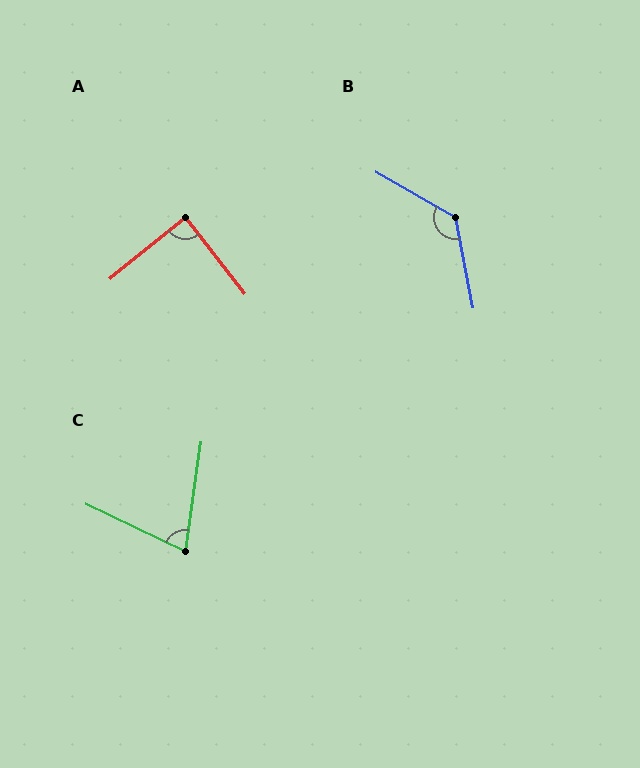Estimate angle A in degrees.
Approximately 89 degrees.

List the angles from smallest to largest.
C (73°), A (89°), B (131°).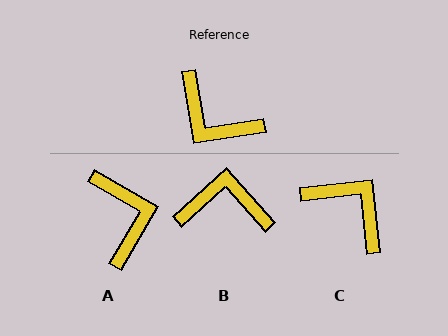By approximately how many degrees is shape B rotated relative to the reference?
Approximately 147 degrees clockwise.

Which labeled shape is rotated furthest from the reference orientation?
C, about 177 degrees away.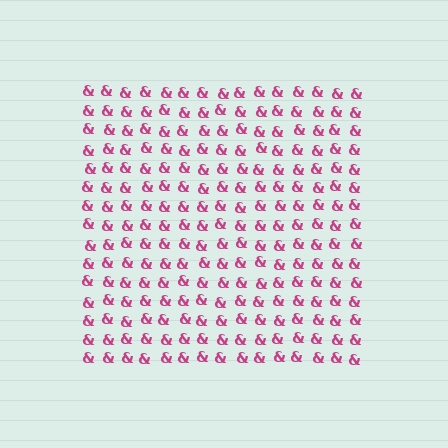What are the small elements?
The small elements are ampersands.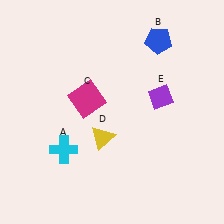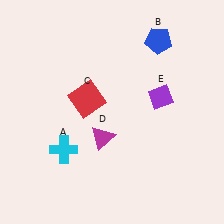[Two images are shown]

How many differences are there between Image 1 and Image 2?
There are 2 differences between the two images.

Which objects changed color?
C changed from magenta to red. D changed from yellow to magenta.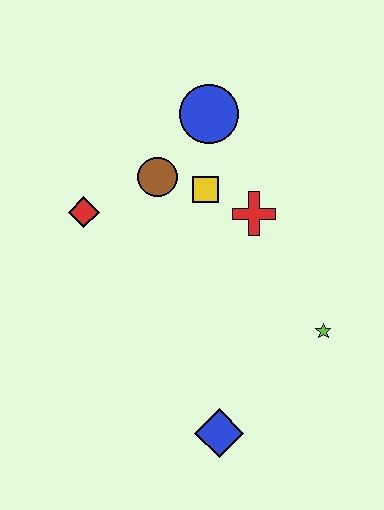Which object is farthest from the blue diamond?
The blue circle is farthest from the blue diamond.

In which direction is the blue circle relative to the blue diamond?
The blue circle is above the blue diamond.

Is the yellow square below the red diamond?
No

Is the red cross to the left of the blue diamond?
No